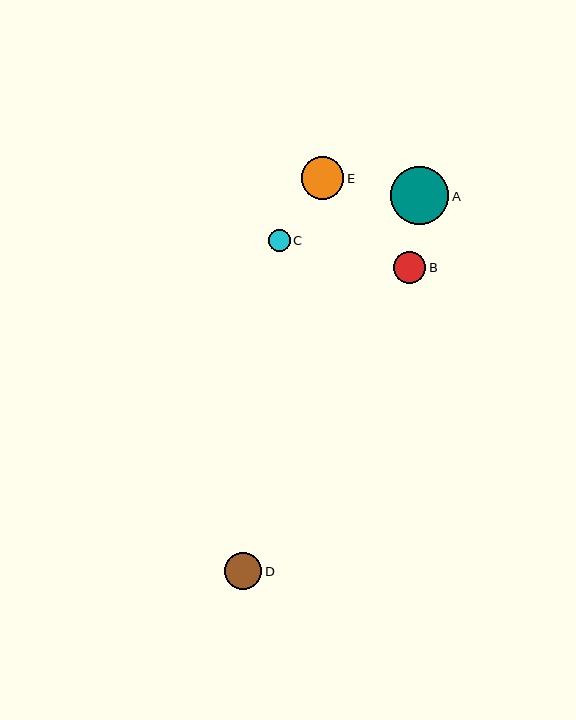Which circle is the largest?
Circle A is the largest with a size of approximately 59 pixels.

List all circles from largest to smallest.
From largest to smallest: A, E, D, B, C.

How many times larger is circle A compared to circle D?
Circle A is approximately 1.6 times the size of circle D.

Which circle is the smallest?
Circle C is the smallest with a size of approximately 22 pixels.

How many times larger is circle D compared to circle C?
Circle D is approximately 1.7 times the size of circle C.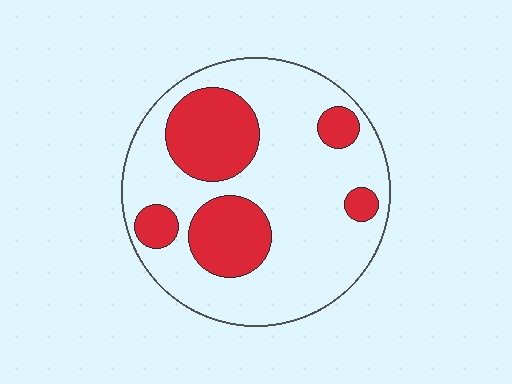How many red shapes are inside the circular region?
5.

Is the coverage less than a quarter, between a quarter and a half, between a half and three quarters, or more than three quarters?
Between a quarter and a half.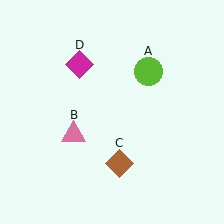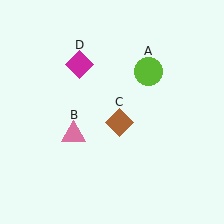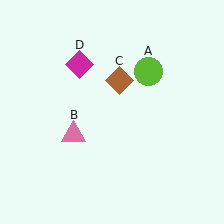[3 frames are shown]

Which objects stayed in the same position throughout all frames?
Lime circle (object A) and pink triangle (object B) and magenta diamond (object D) remained stationary.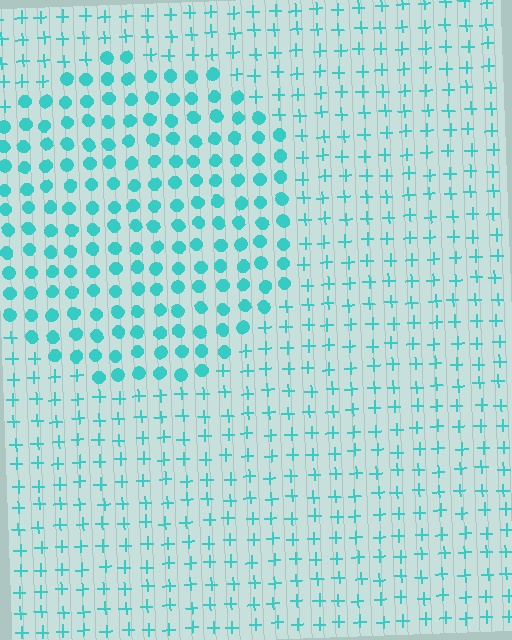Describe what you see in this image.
The image is filled with small cyan elements arranged in a uniform grid. A circle-shaped region contains circles, while the surrounding area contains plus signs. The boundary is defined purely by the change in element shape.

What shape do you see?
I see a circle.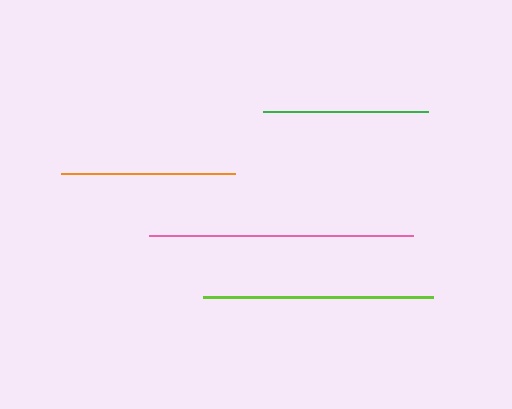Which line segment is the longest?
The pink line is the longest at approximately 264 pixels.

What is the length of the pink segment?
The pink segment is approximately 264 pixels long.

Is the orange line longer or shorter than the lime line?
The lime line is longer than the orange line.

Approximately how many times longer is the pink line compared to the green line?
The pink line is approximately 1.6 times the length of the green line.